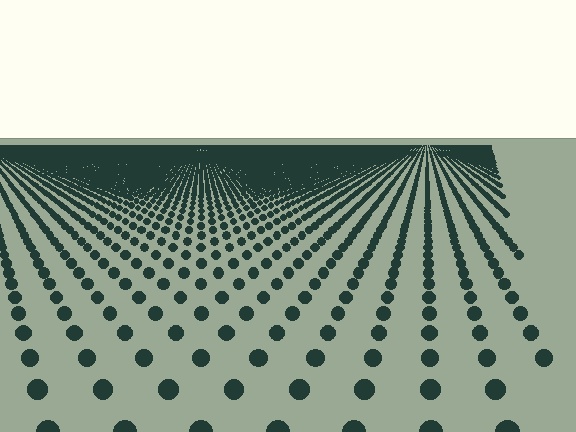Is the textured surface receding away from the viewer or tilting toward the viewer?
The surface is receding away from the viewer. Texture elements get smaller and denser toward the top.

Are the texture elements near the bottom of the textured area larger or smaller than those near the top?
Larger. Near the bottom, elements are closer to the viewer and appear at a bigger on-screen size.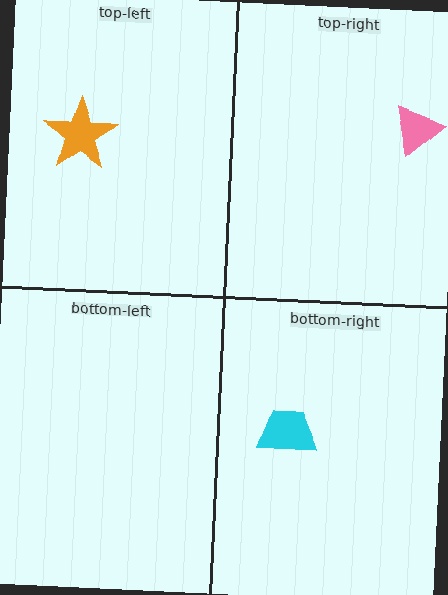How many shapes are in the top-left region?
1.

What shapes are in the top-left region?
The orange star.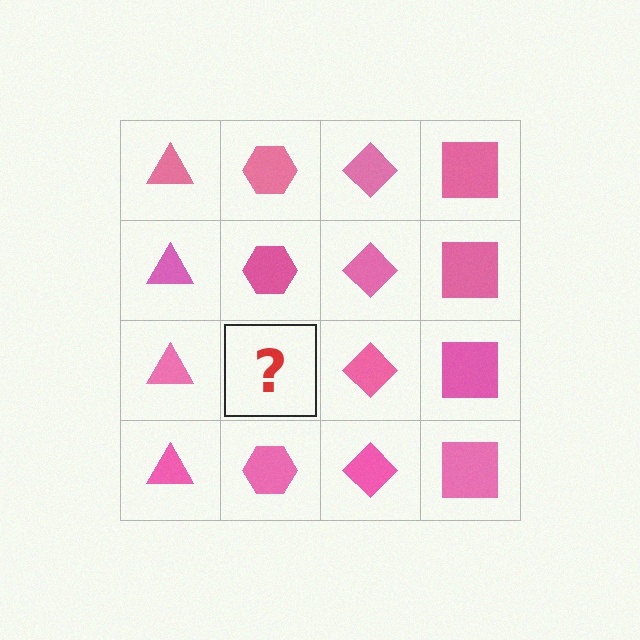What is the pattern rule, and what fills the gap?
The rule is that each column has a consistent shape. The gap should be filled with a pink hexagon.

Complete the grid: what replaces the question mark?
The question mark should be replaced with a pink hexagon.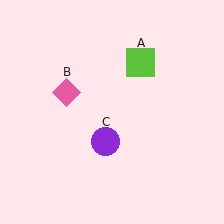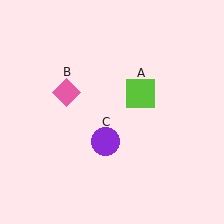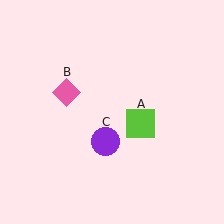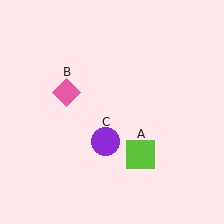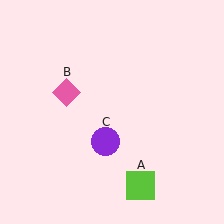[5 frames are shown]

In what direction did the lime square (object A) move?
The lime square (object A) moved down.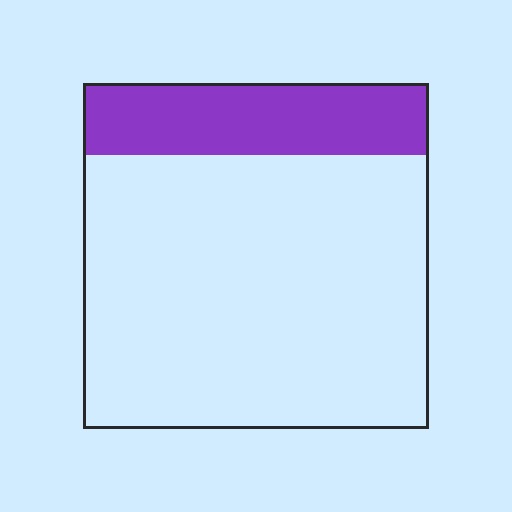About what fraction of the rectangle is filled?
About one fifth (1/5).